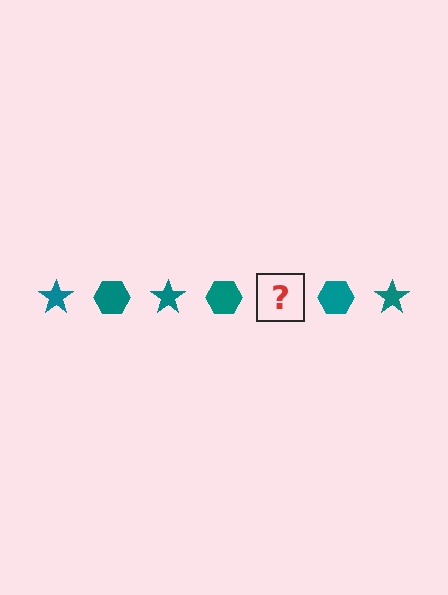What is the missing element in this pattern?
The missing element is a teal star.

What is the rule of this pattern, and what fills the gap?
The rule is that the pattern cycles through star, hexagon shapes in teal. The gap should be filled with a teal star.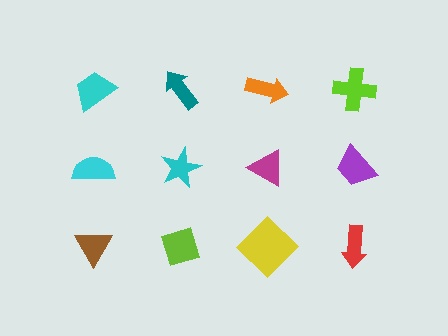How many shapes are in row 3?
4 shapes.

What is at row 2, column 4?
A purple trapezoid.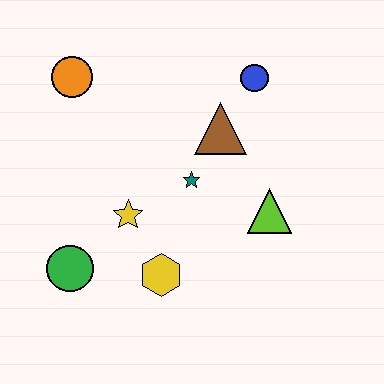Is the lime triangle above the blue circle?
No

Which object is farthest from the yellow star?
The blue circle is farthest from the yellow star.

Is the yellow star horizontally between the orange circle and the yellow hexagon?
Yes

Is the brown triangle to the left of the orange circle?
No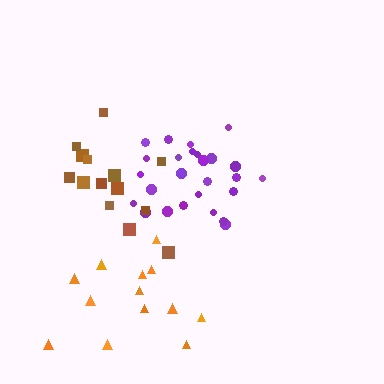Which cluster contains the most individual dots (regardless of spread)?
Purple (26).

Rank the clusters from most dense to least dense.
purple, brown, orange.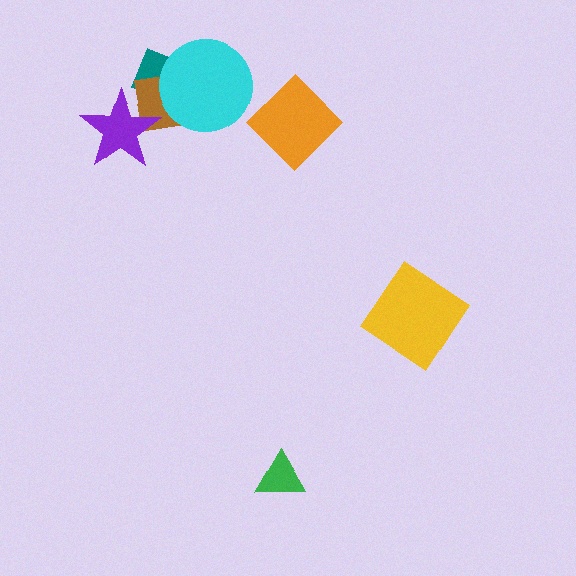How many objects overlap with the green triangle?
0 objects overlap with the green triangle.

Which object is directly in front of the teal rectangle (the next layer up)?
The brown square is directly in front of the teal rectangle.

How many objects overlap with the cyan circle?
2 objects overlap with the cyan circle.